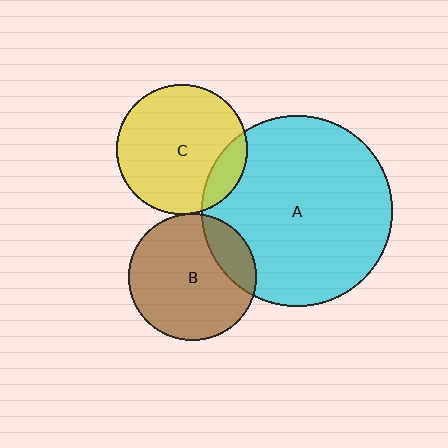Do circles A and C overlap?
Yes.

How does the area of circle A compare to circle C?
Approximately 2.1 times.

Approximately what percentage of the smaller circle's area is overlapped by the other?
Approximately 15%.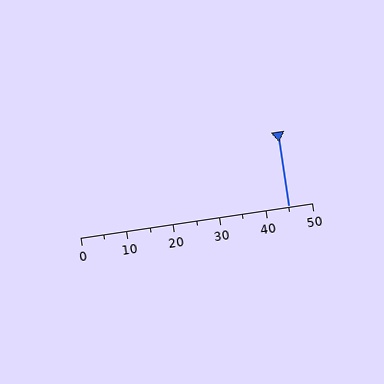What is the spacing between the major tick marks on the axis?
The major ticks are spaced 10 apart.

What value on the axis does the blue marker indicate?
The marker indicates approximately 45.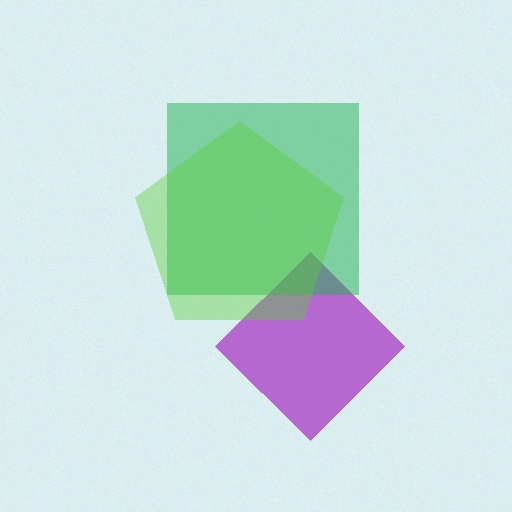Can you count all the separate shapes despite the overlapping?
Yes, there are 3 separate shapes.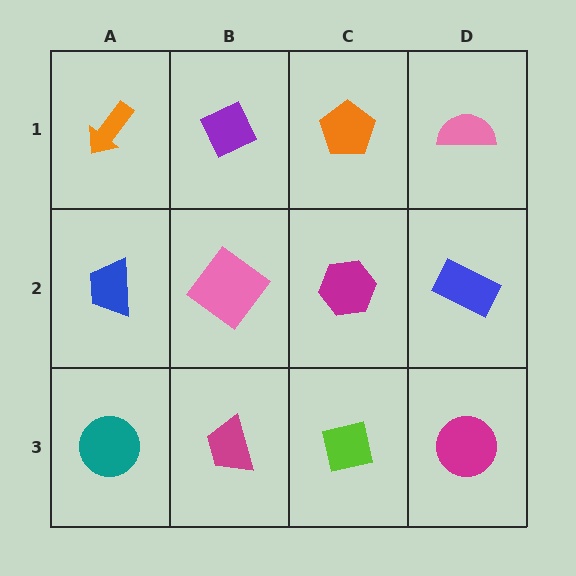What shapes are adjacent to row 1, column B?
A pink diamond (row 2, column B), an orange arrow (row 1, column A), an orange pentagon (row 1, column C).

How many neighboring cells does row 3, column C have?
3.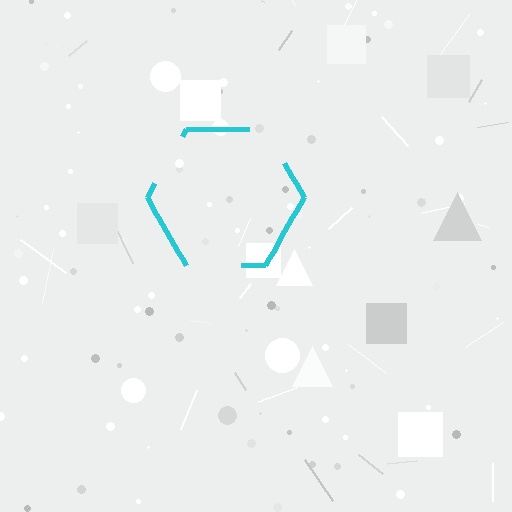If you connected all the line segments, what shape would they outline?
They would outline a hexagon.